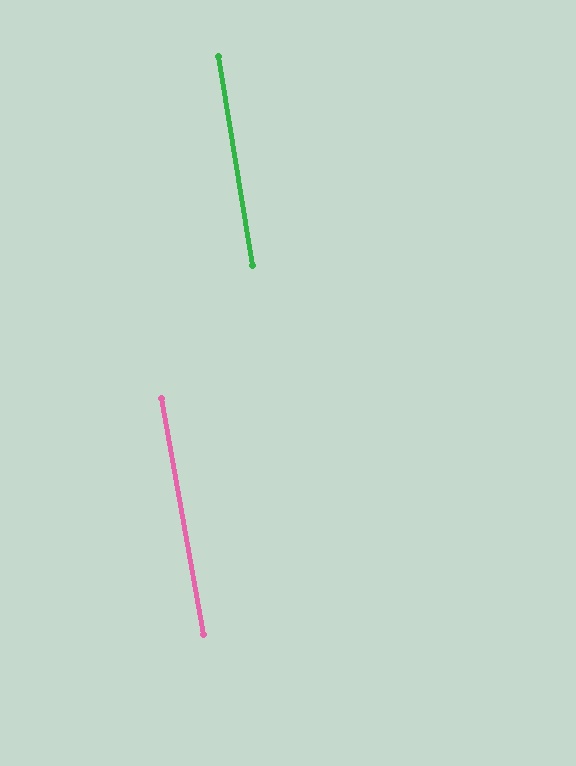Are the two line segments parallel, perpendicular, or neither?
Parallel — their directions differ by only 1.0°.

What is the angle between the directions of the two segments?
Approximately 1 degree.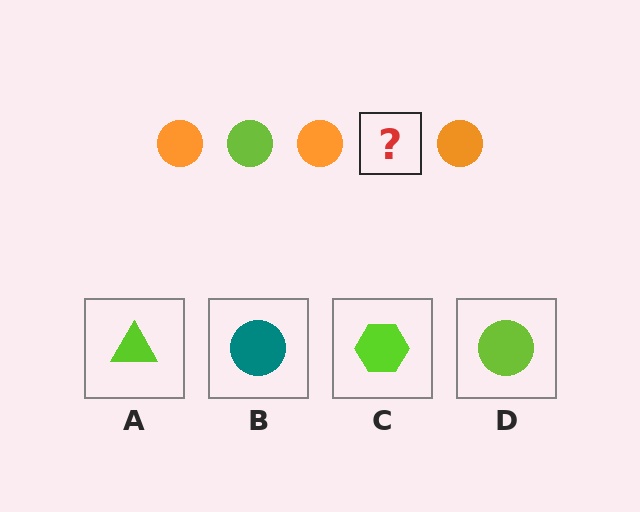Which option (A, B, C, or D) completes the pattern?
D.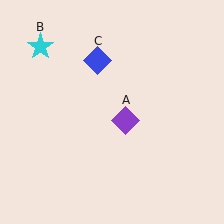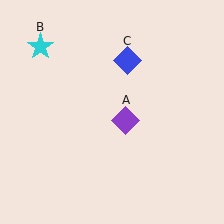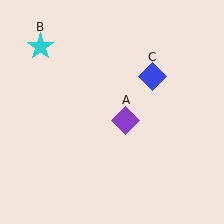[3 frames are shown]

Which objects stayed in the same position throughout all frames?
Purple diamond (object A) and cyan star (object B) remained stationary.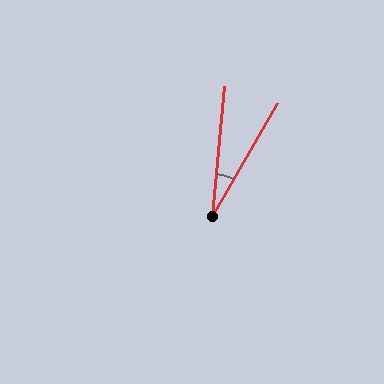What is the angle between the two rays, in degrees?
Approximately 25 degrees.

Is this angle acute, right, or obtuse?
It is acute.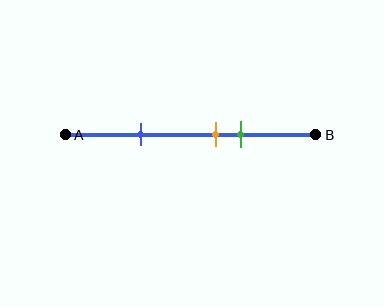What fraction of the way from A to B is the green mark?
The green mark is approximately 70% (0.7) of the way from A to B.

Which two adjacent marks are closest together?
The orange and green marks are the closest adjacent pair.